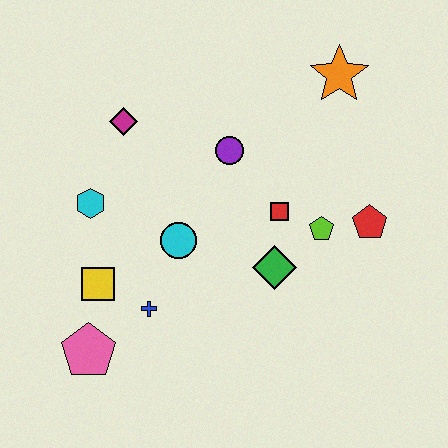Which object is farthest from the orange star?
The pink pentagon is farthest from the orange star.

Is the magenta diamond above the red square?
Yes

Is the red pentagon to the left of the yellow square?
No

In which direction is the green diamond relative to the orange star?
The green diamond is below the orange star.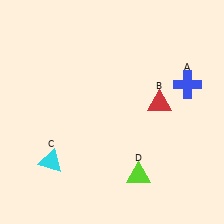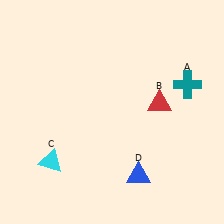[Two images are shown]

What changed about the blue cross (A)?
In Image 1, A is blue. In Image 2, it changed to teal.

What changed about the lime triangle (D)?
In Image 1, D is lime. In Image 2, it changed to blue.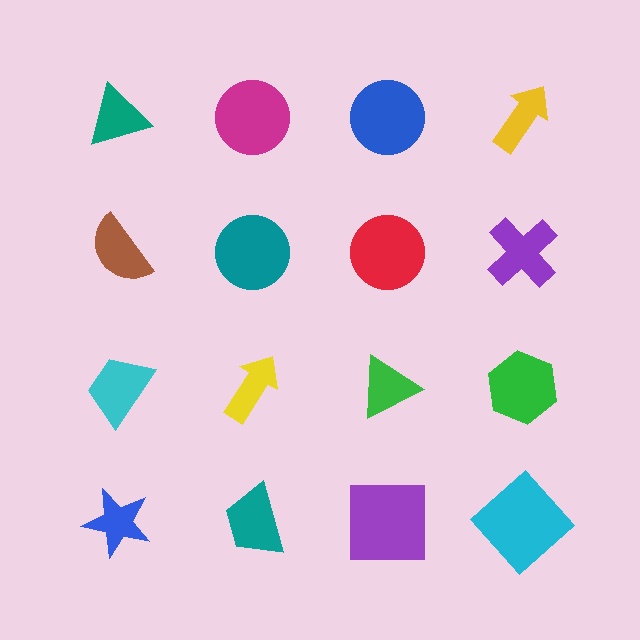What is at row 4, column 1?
A blue star.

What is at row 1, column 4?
A yellow arrow.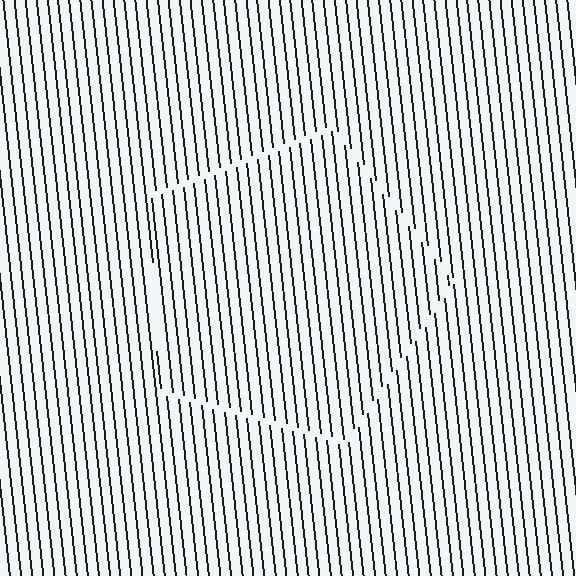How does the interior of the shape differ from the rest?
The interior of the shape contains the same grating, shifted by half a period — the contour is defined by the phase discontinuity where line-ends from the inner and outer gratings abut.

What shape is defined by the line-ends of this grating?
An illusory pentagon. The interior of the shape contains the same grating, shifted by half a period — the contour is defined by the phase discontinuity where line-ends from the inner and outer gratings abut.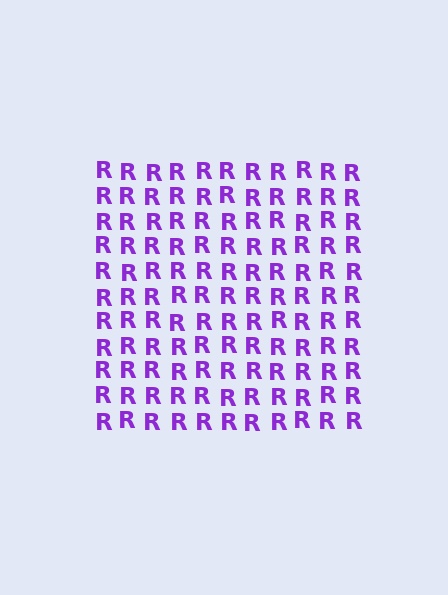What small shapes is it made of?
It is made of small letter R's.